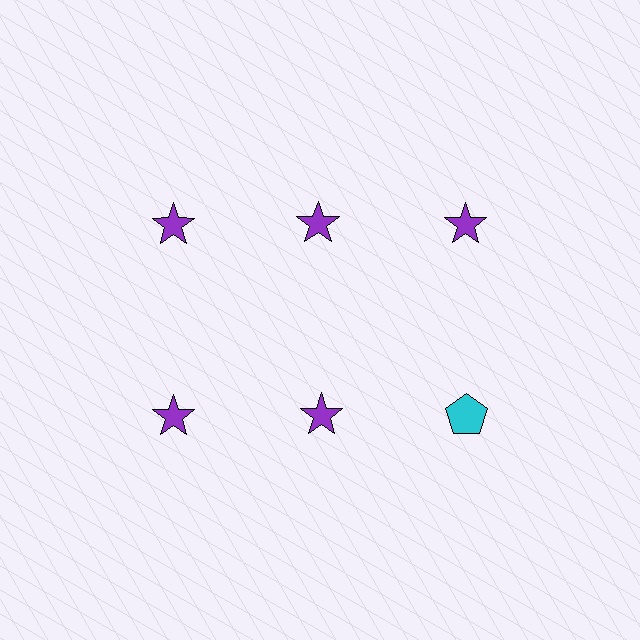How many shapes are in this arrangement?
There are 6 shapes arranged in a grid pattern.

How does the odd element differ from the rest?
It differs in both color (cyan instead of purple) and shape (pentagon instead of star).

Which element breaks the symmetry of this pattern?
The cyan pentagon in the second row, center column breaks the symmetry. All other shapes are purple stars.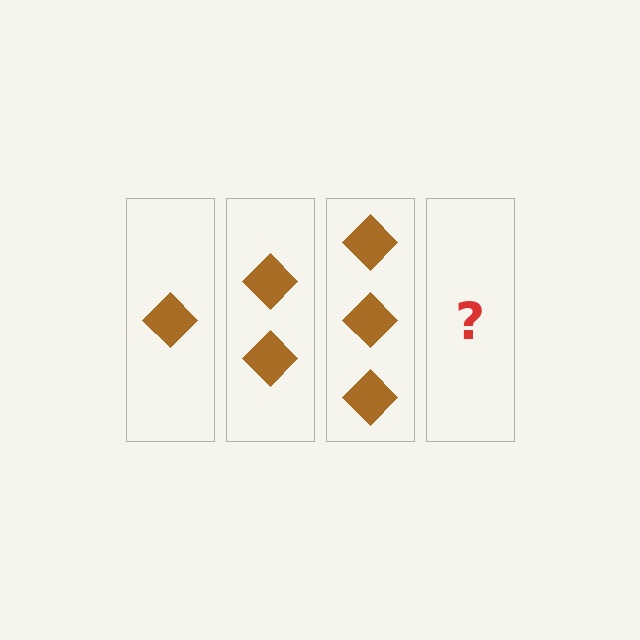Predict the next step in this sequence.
The next step is 4 diamonds.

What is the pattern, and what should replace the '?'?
The pattern is that each step adds one more diamond. The '?' should be 4 diamonds.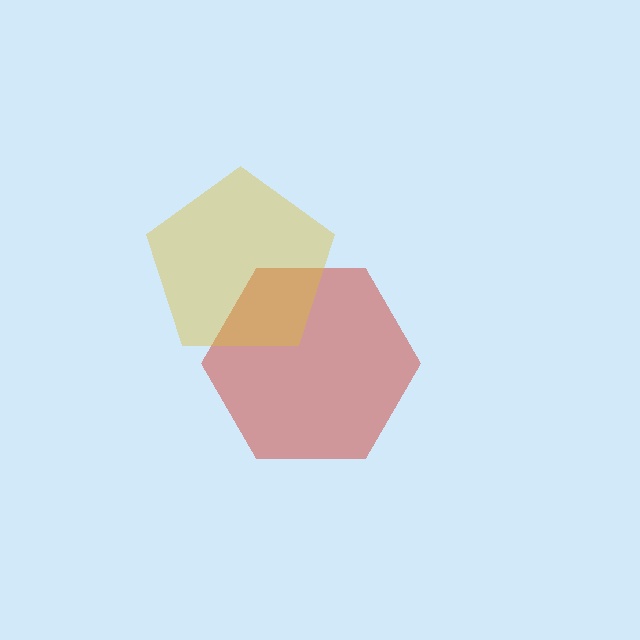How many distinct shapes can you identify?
There are 2 distinct shapes: a red hexagon, a yellow pentagon.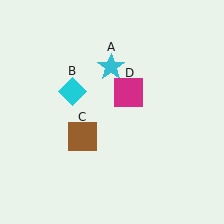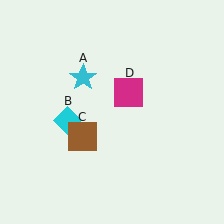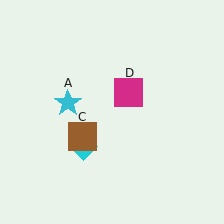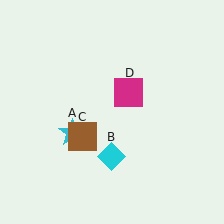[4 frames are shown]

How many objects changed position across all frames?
2 objects changed position: cyan star (object A), cyan diamond (object B).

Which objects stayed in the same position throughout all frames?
Brown square (object C) and magenta square (object D) remained stationary.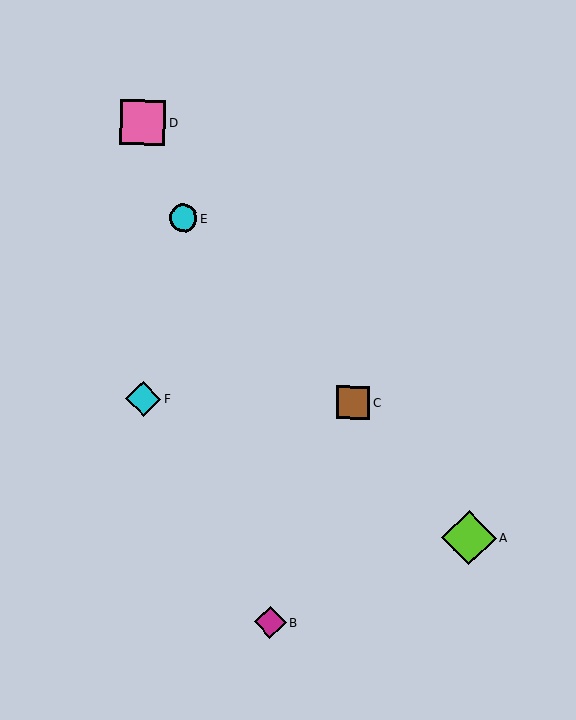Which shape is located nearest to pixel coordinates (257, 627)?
The magenta diamond (labeled B) at (270, 623) is nearest to that location.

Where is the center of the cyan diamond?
The center of the cyan diamond is at (143, 399).